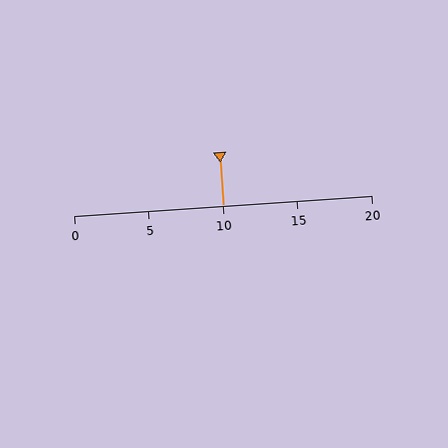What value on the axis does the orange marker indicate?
The marker indicates approximately 10.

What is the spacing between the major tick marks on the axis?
The major ticks are spaced 5 apart.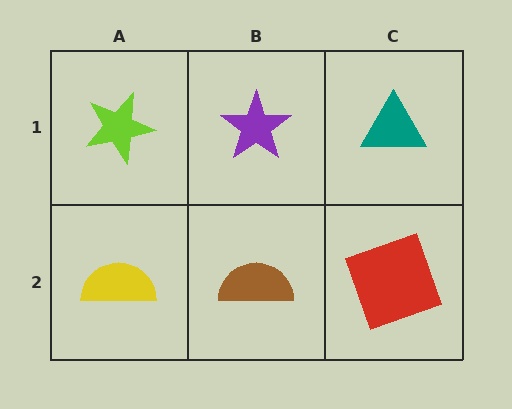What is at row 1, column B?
A purple star.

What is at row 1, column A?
A lime star.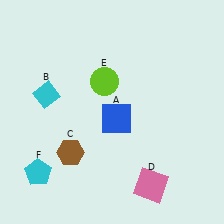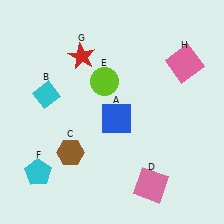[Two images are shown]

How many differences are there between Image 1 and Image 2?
There are 2 differences between the two images.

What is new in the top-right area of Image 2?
A pink square (H) was added in the top-right area of Image 2.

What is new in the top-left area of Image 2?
A red star (G) was added in the top-left area of Image 2.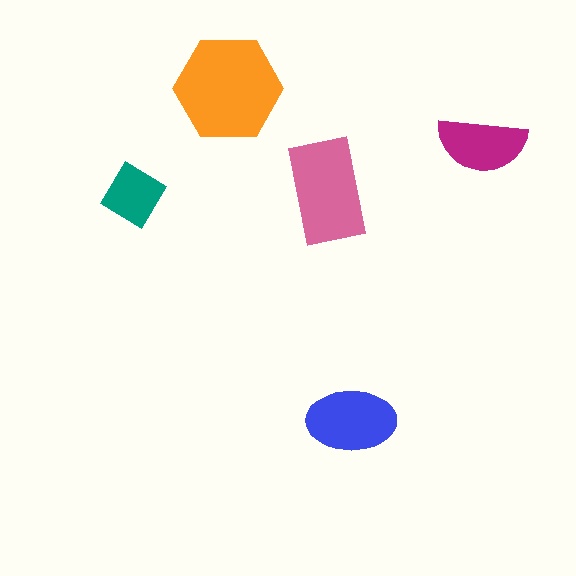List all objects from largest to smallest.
The orange hexagon, the pink rectangle, the blue ellipse, the magenta semicircle, the teal diamond.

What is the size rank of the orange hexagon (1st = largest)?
1st.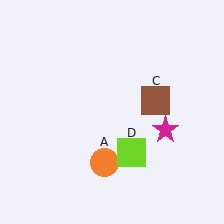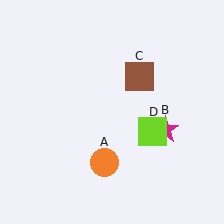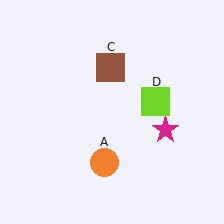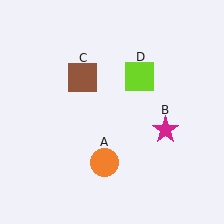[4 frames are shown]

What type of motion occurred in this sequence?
The brown square (object C), lime square (object D) rotated counterclockwise around the center of the scene.